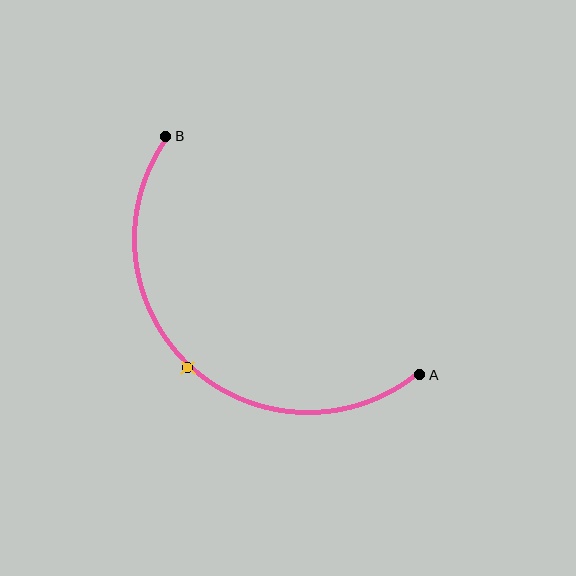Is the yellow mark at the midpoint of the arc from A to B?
Yes. The yellow mark lies on the arc at equal arc-length from both A and B — it is the arc midpoint.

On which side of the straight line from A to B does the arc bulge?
The arc bulges below and to the left of the straight line connecting A and B.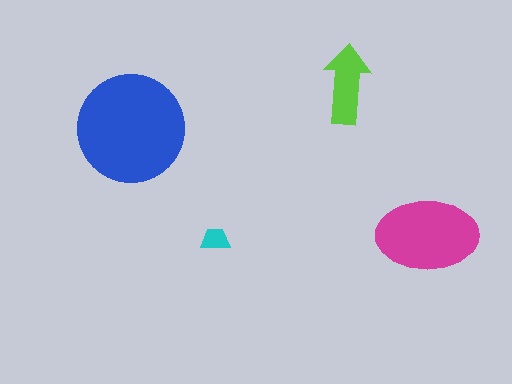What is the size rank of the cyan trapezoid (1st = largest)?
4th.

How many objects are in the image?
There are 4 objects in the image.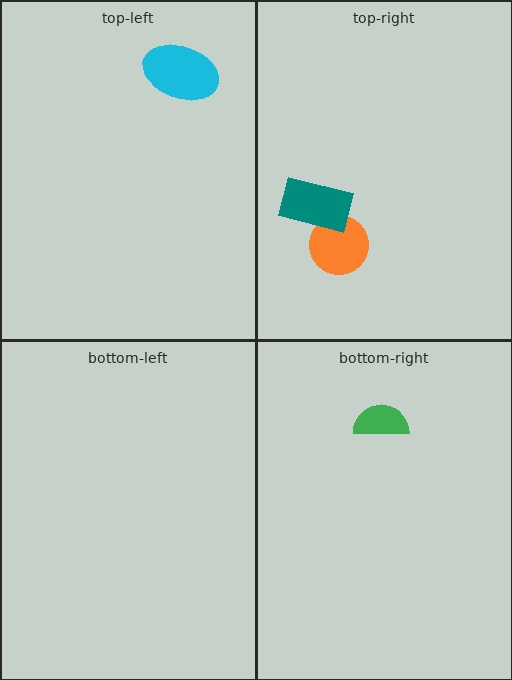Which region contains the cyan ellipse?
The top-left region.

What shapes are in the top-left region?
The cyan ellipse.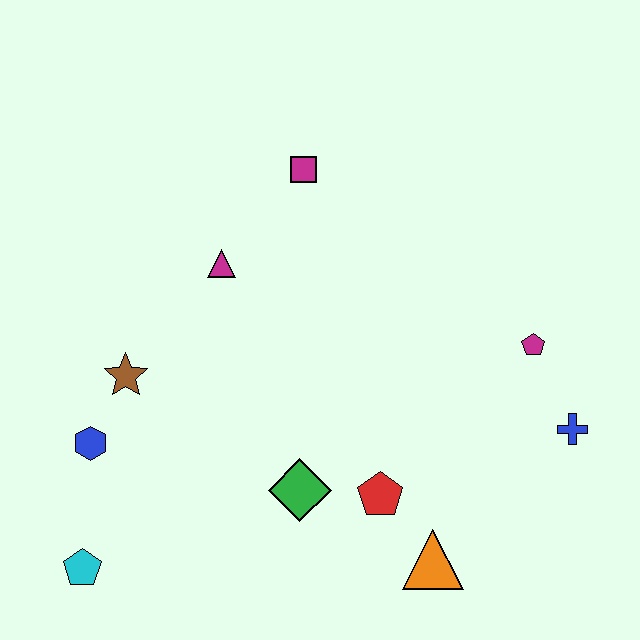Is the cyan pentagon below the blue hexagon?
Yes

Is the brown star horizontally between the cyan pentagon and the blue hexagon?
No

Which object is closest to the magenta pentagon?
The blue cross is closest to the magenta pentagon.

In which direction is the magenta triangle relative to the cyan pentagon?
The magenta triangle is above the cyan pentagon.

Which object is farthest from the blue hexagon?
The blue cross is farthest from the blue hexagon.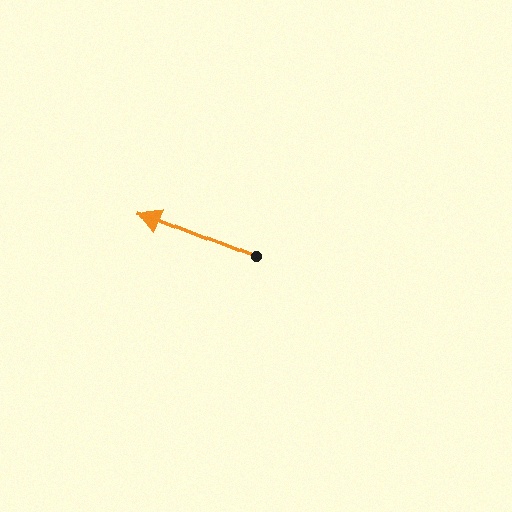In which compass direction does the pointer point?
West.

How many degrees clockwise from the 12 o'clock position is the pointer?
Approximately 292 degrees.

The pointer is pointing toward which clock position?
Roughly 10 o'clock.